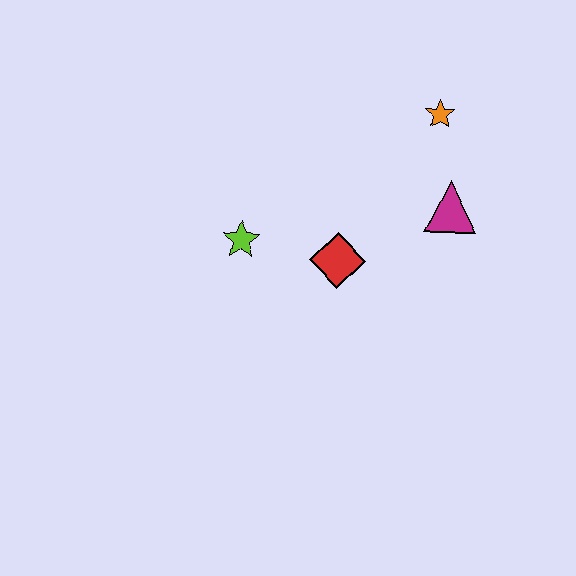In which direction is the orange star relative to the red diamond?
The orange star is above the red diamond.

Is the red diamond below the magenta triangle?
Yes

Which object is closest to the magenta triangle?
The orange star is closest to the magenta triangle.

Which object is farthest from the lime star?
The orange star is farthest from the lime star.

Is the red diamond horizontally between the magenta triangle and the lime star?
Yes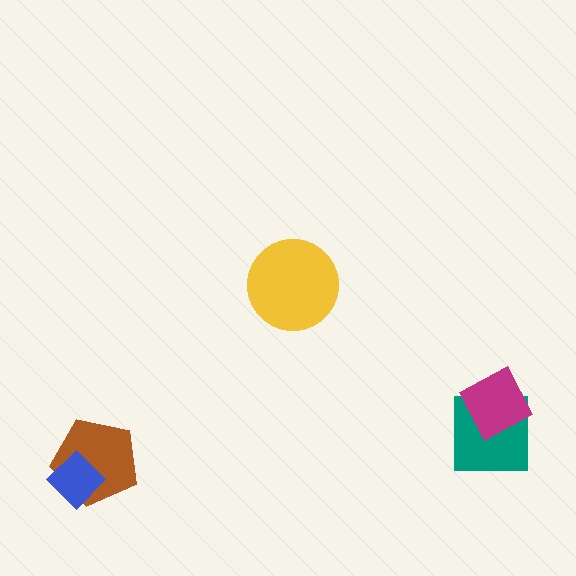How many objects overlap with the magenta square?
1 object overlaps with the magenta square.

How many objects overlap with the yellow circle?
0 objects overlap with the yellow circle.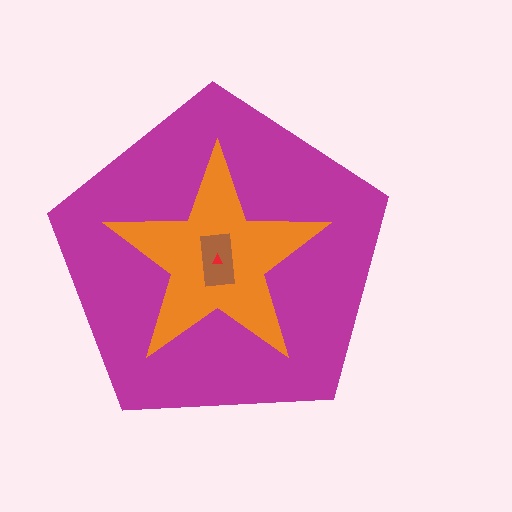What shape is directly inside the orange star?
The brown rectangle.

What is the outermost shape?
The magenta pentagon.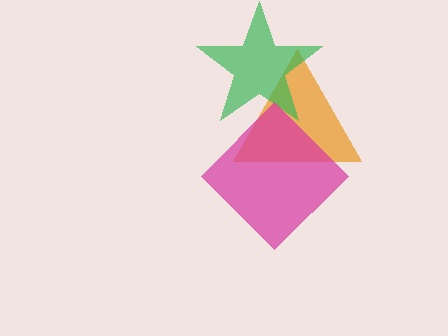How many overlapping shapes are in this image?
There are 3 overlapping shapes in the image.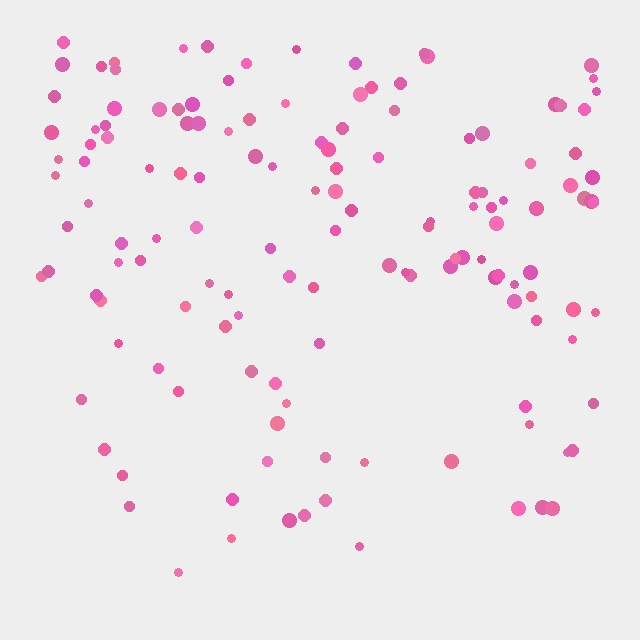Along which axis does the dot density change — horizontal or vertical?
Vertical.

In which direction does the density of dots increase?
From bottom to top, with the top side densest.